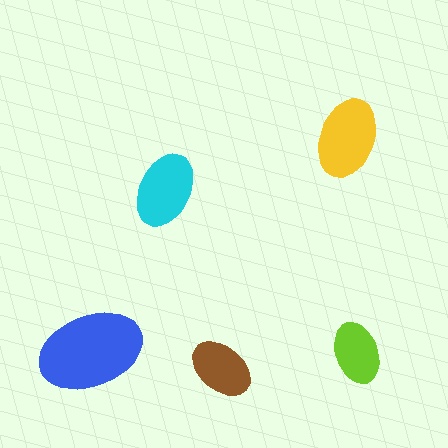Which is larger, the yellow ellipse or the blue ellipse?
The blue one.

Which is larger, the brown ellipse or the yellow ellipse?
The yellow one.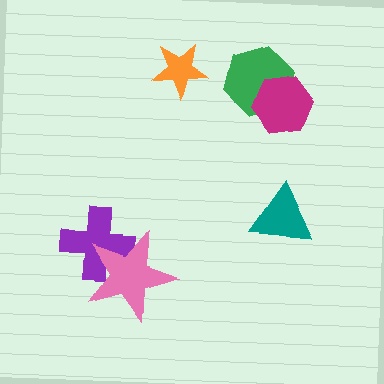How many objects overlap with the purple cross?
1 object overlaps with the purple cross.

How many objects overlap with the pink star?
1 object overlaps with the pink star.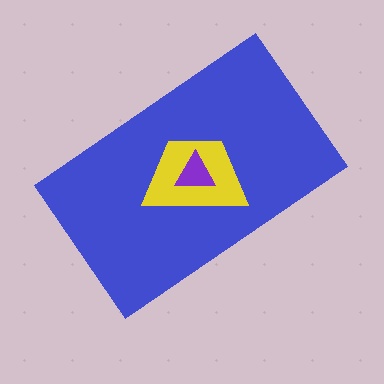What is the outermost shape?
The blue rectangle.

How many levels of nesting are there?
3.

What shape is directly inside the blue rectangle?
The yellow trapezoid.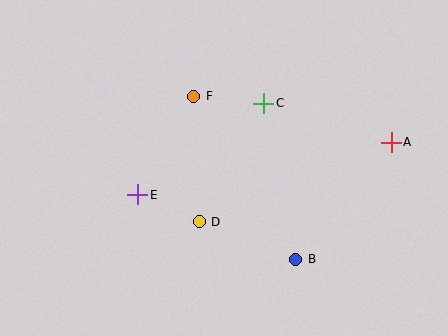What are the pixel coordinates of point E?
Point E is at (138, 195).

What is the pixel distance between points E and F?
The distance between E and F is 113 pixels.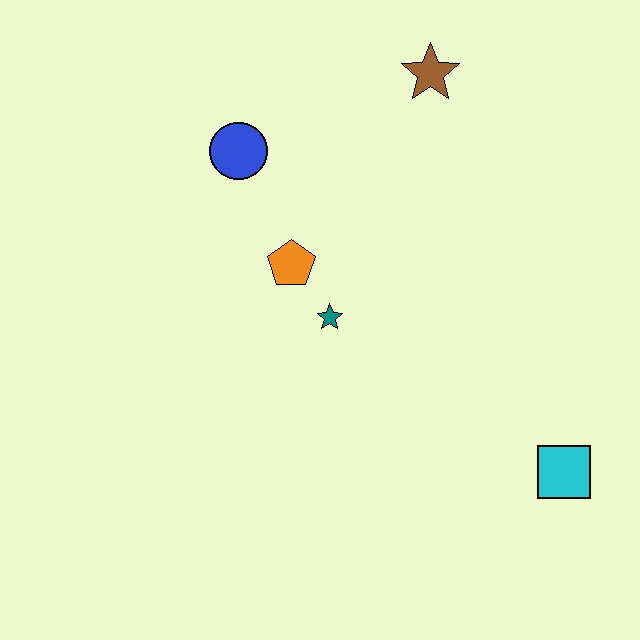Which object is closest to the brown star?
The blue circle is closest to the brown star.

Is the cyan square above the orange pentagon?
No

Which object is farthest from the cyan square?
The blue circle is farthest from the cyan square.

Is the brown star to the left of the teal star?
No